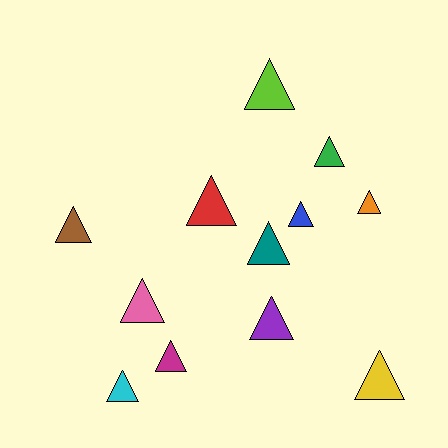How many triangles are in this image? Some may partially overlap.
There are 12 triangles.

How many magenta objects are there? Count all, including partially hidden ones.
There is 1 magenta object.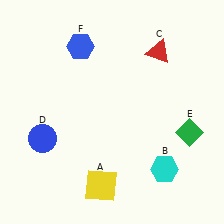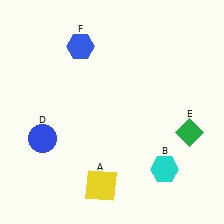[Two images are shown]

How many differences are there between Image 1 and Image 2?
There is 1 difference between the two images.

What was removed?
The red triangle (C) was removed in Image 2.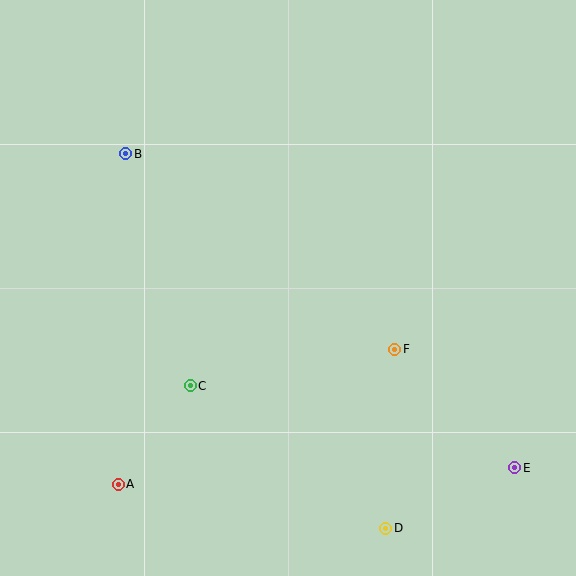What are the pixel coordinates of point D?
Point D is at (386, 528).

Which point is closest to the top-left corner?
Point B is closest to the top-left corner.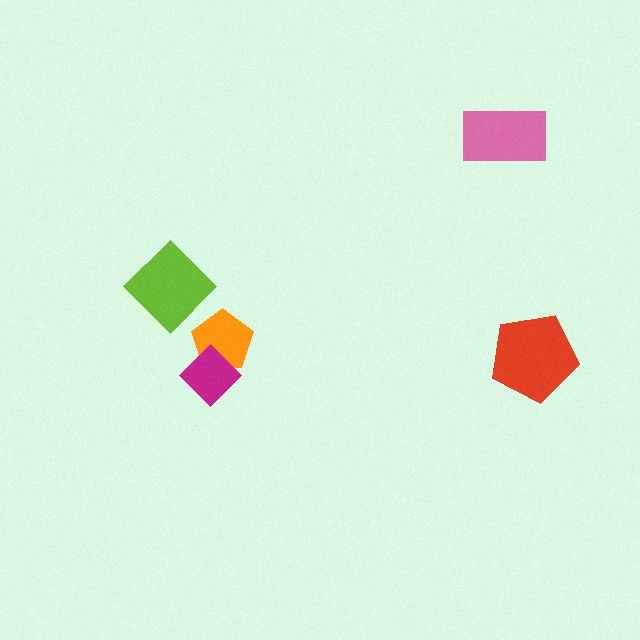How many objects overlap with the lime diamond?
0 objects overlap with the lime diamond.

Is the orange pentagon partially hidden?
Yes, it is partially covered by another shape.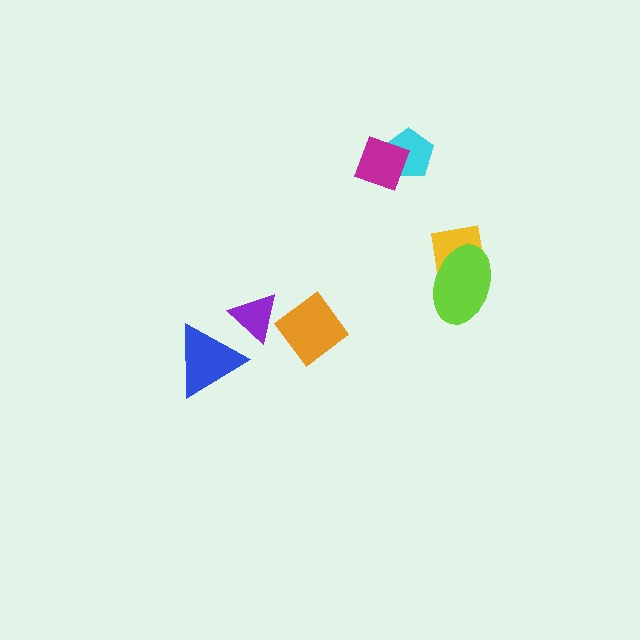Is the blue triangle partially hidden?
Yes, it is partially covered by another shape.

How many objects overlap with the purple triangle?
1 object overlaps with the purple triangle.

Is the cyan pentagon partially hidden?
Yes, it is partially covered by another shape.